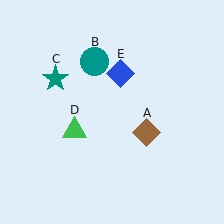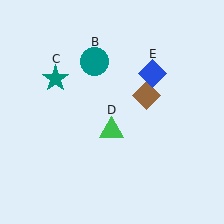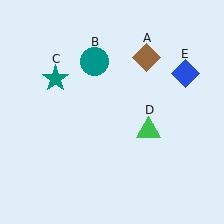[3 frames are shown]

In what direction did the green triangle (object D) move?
The green triangle (object D) moved right.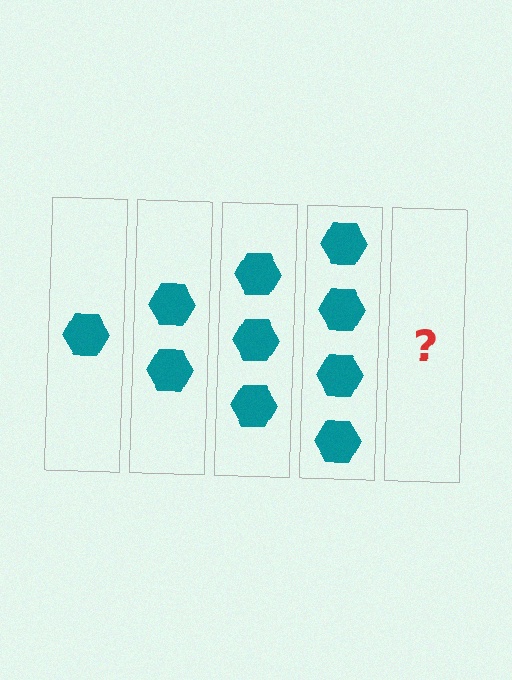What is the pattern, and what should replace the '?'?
The pattern is that each step adds one more hexagon. The '?' should be 5 hexagons.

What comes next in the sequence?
The next element should be 5 hexagons.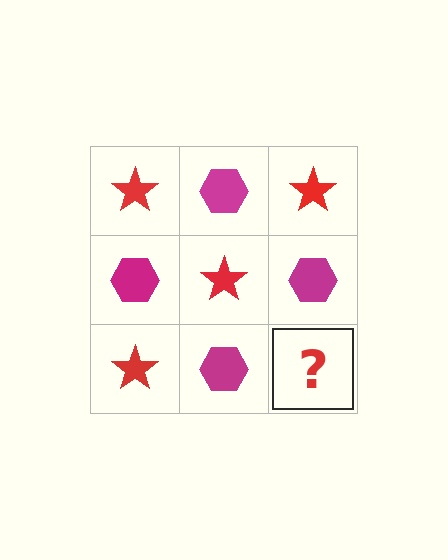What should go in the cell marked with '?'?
The missing cell should contain a red star.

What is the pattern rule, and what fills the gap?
The rule is that it alternates red star and magenta hexagon in a checkerboard pattern. The gap should be filled with a red star.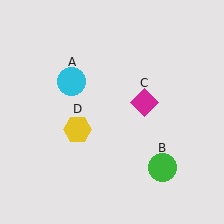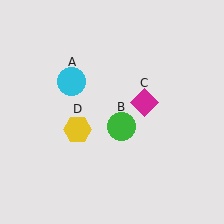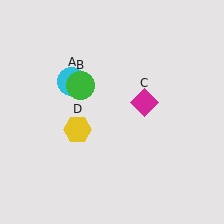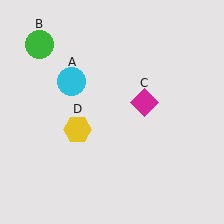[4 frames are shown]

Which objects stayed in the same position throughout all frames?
Cyan circle (object A) and magenta diamond (object C) and yellow hexagon (object D) remained stationary.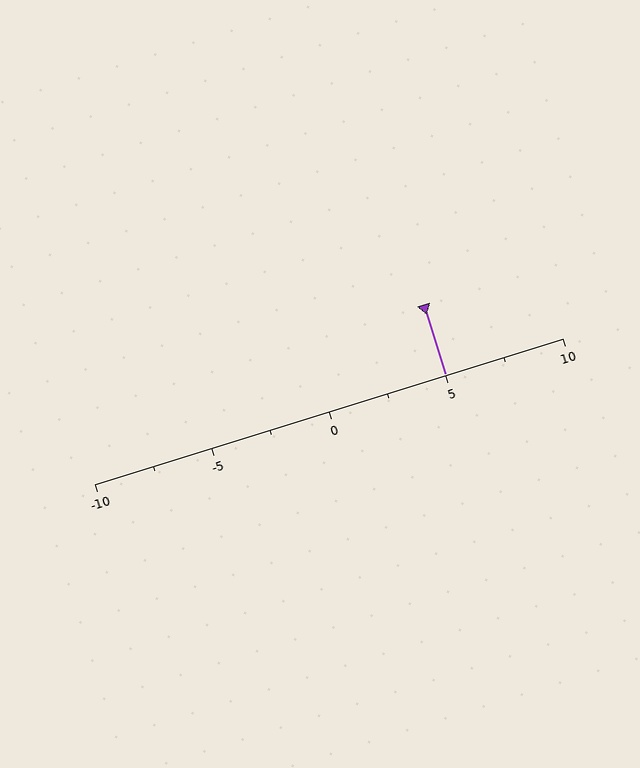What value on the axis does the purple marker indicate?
The marker indicates approximately 5.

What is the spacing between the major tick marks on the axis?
The major ticks are spaced 5 apart.